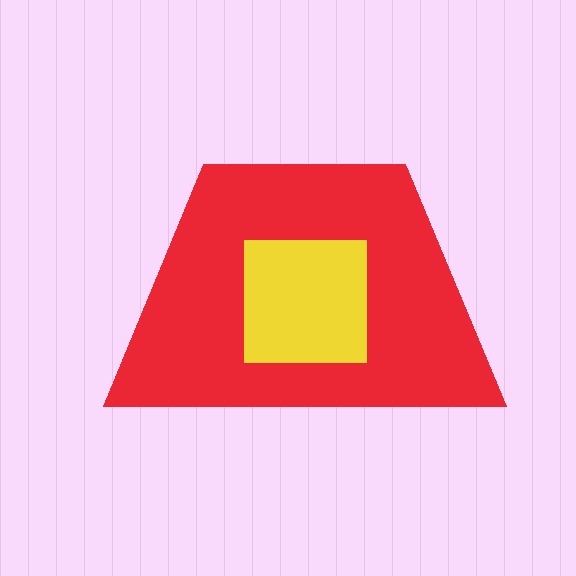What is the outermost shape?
The red trapezoid.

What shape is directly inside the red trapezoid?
The yellow square.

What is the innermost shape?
The yellow square.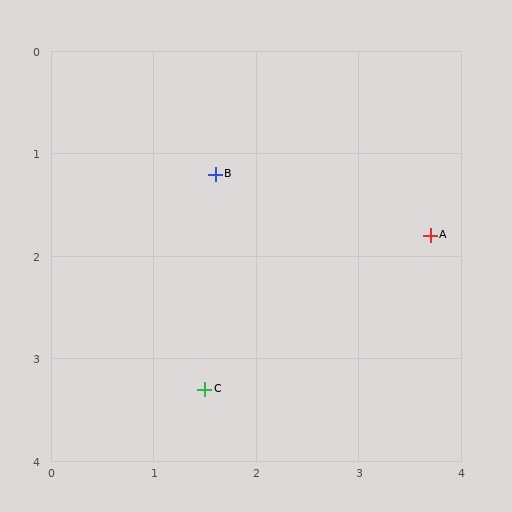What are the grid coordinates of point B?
Point B is at approximately (1.6, 1.2).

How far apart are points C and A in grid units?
Points C and A are about 2.7 grid units apart.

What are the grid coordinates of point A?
Point A is at approximately (3.7, 1.8).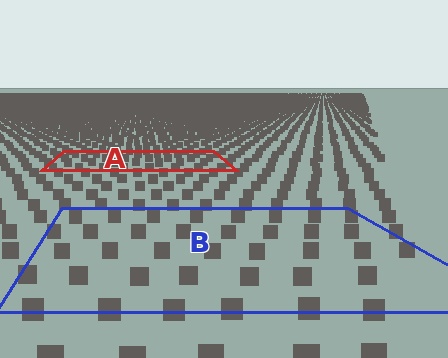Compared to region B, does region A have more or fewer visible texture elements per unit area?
Region A has more texture elements per unit area — they are packed more densely because it is farther away.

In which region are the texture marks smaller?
The texture marks are smaller in region A, because it is farther away.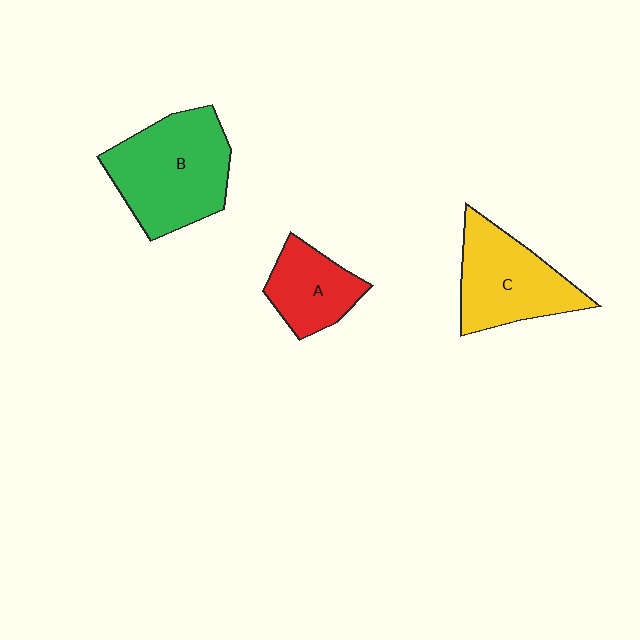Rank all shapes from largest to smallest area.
From largest to smallest: B (green), C (yellow), A (red).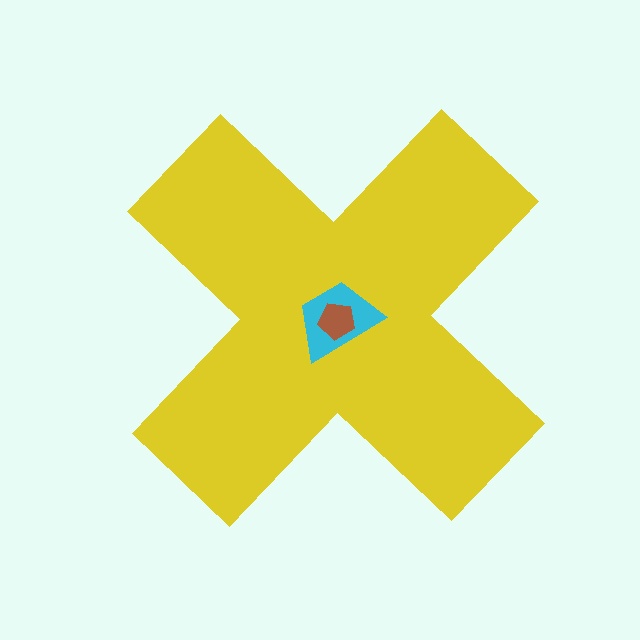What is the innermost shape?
The brown pentagon.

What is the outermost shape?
The yellow cross.